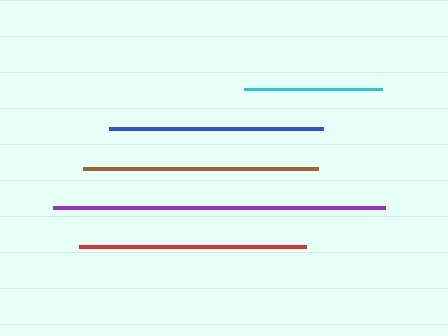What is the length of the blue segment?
The blue segment is approximately 214 pixels long.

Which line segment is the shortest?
The cyan line is the shortest at approximately 138 pixels.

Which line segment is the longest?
The purple line is the longest at approximately 333 pixels.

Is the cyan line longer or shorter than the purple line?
The purple line is longer than the cyan line.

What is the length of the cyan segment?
The cyan segment is approximately 138 pixels long.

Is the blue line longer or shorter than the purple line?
The purple line is longer than the blue line.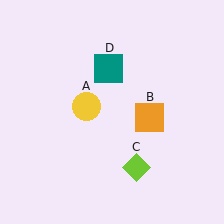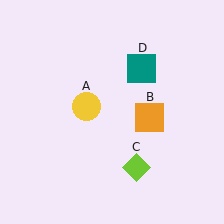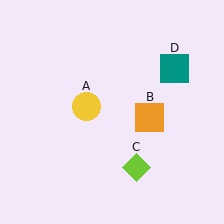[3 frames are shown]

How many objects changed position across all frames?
1 object changed position: teal square (object D).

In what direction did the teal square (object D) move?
The teal square (object D) moved right.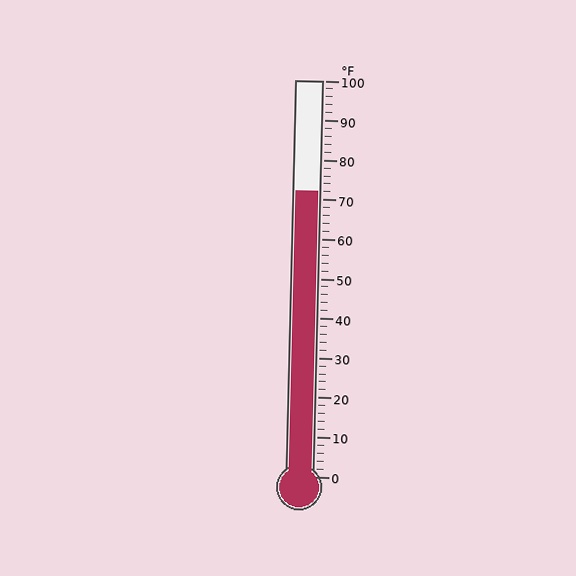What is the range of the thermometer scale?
The thermometer scale ranges from 0°F to 100°F.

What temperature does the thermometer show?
The thermometer shows approximately 72°F.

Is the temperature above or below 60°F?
The temperature is above 60°F.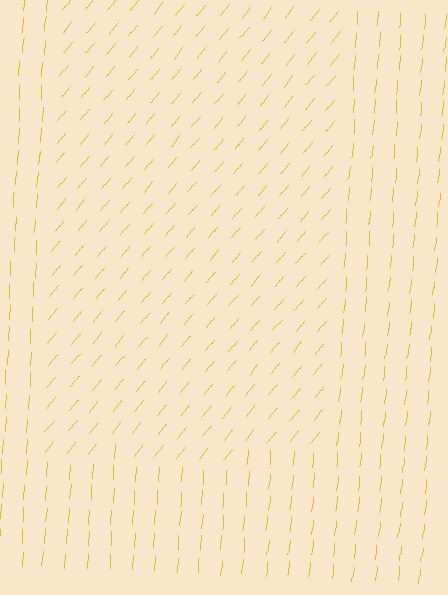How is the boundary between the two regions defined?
The boundary is defined purely by a change in line orientation (approximately 35 degrees difference). All lines are the same color and thickness.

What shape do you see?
I see a rectangle.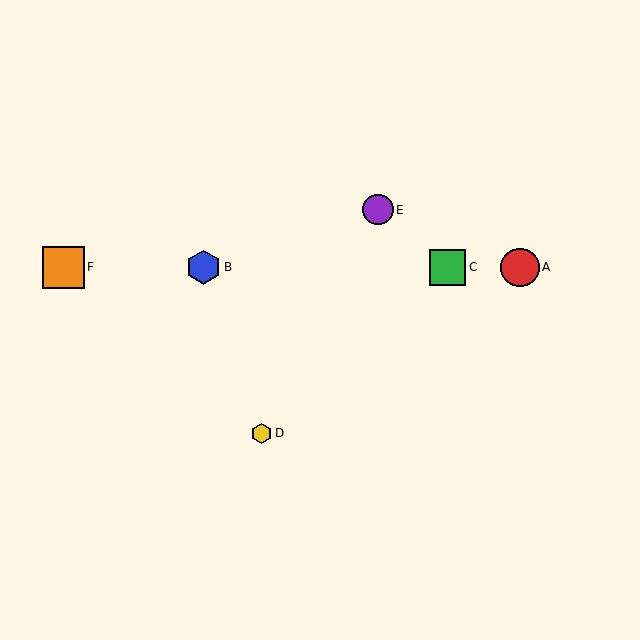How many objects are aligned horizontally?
4 objects (A, B, C, F) are aligned horizontally.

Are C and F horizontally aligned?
Yes, both are at y≈267.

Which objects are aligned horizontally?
Objects A, B, C, F are aligned horizontally.